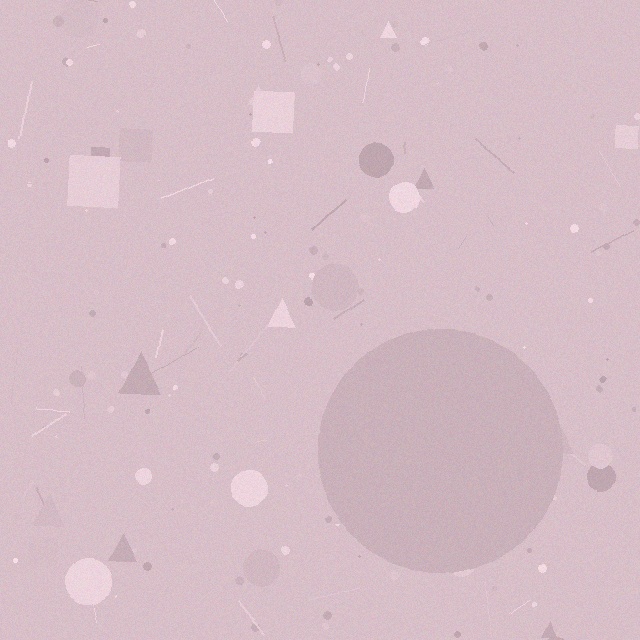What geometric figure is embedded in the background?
A circle is embedded in the background.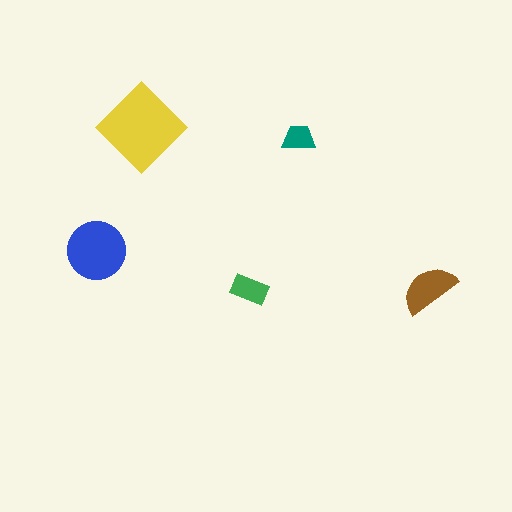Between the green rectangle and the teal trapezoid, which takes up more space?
The green rectangle.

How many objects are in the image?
There are 5 objects in the image.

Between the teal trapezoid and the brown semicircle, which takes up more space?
The brown semicircle.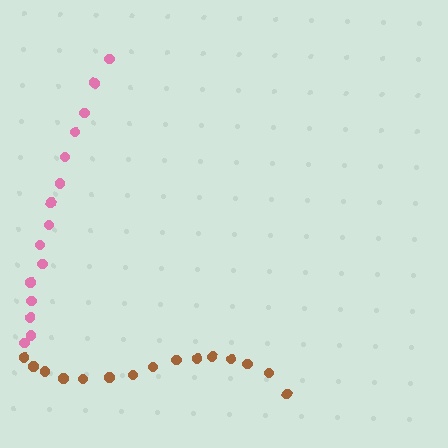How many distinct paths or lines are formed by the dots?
There are 2 distinct paths.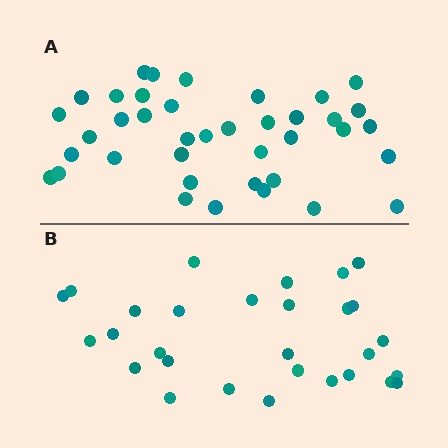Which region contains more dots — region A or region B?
Region A (the top region) has more dots.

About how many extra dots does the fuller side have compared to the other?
Region A has roughly 10 or so more dots than region B.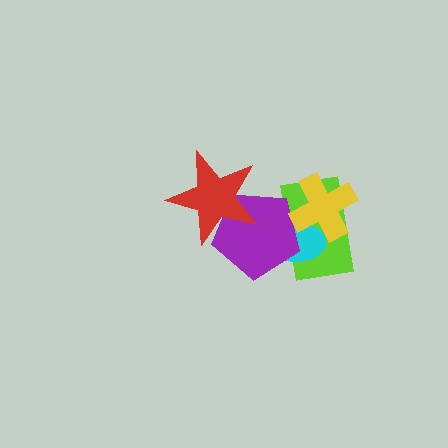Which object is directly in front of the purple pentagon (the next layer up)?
The yellow cross is directly in front of the purple pentagon.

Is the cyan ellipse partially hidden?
Yes, it is partially covered by another shape.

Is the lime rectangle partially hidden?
Yes, it is partially covered by another shape.